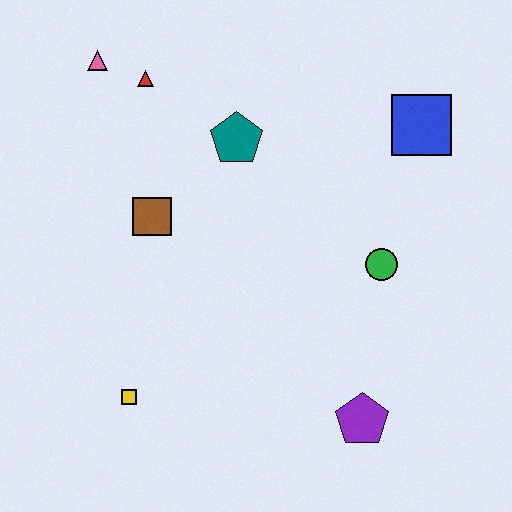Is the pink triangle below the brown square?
No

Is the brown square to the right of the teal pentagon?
No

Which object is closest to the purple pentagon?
The green circle is closest to the purple pentagon.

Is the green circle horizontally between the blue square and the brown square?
Yes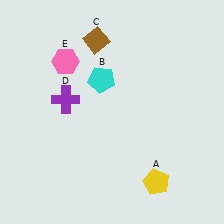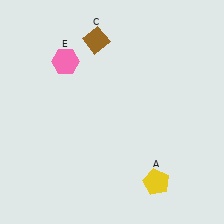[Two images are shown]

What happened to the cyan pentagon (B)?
The cyan pentagon (B) was removed in Image 2. It was in the top-left area of Image 1.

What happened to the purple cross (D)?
The purple cross (D) was removed in Image 2. It was in the top-left area of Image 1.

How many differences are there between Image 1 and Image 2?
There are 2 differences between the two images.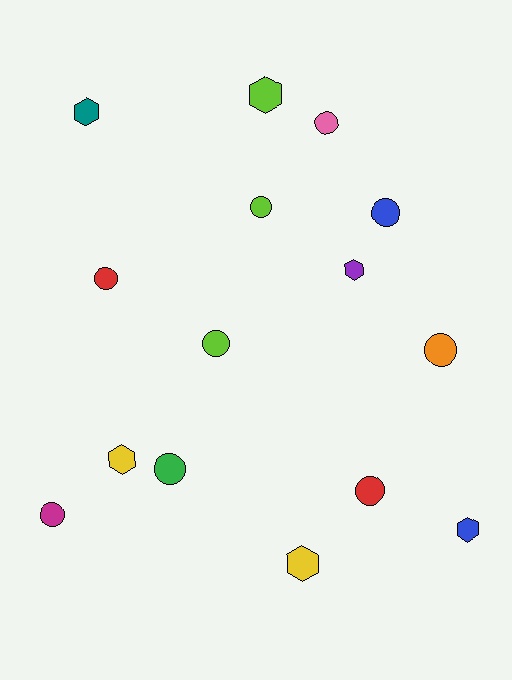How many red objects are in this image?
There are 2 red objects.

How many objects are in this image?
There are 15 objects.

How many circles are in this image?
There are 9 circles.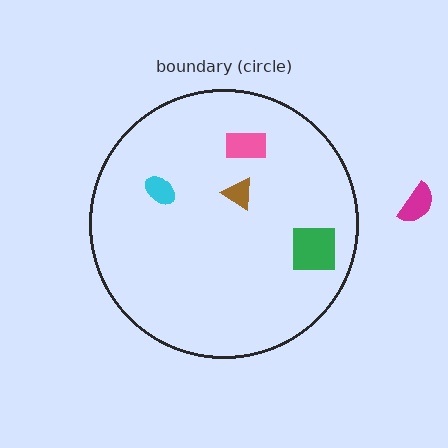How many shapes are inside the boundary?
4 inside, 1 outside.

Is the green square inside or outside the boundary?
Inside.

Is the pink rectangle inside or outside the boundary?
Inside.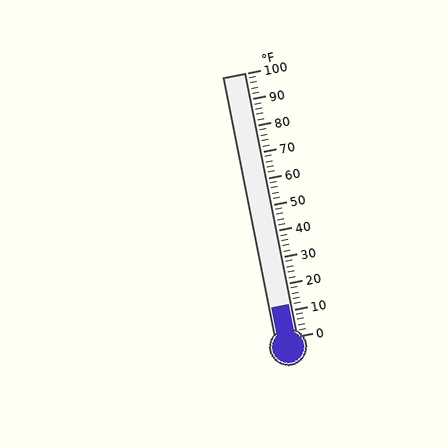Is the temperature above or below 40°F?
The temperature is below 40°F.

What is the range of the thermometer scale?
The thermometer scale ranges from 0°F to 100°F.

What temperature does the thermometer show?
The thermometer shows approximately 12°F.